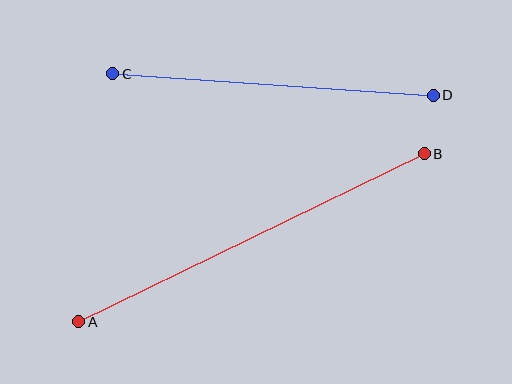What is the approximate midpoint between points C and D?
The midpoint is at approximately (273, 84) pixels.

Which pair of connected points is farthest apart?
Points A and B are farthest apart.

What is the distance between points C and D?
The distance is approximately 321 pixels.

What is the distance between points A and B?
The distance is approximately 384 pixels.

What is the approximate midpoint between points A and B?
The midpoint is at approximately (252, 238) pixels.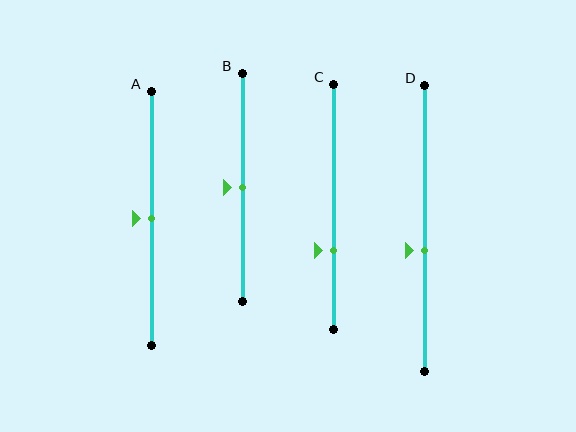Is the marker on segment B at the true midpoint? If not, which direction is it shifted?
Yes, the marker on segment B is at the true midpoint.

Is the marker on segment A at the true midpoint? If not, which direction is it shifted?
Yes, the marker on segment A is at the true midpoint.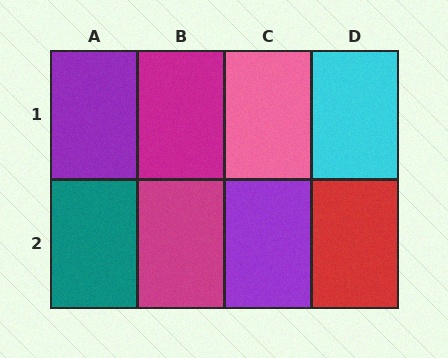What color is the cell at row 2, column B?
Magenta.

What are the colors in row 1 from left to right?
Purple, magenta, pink, cyan.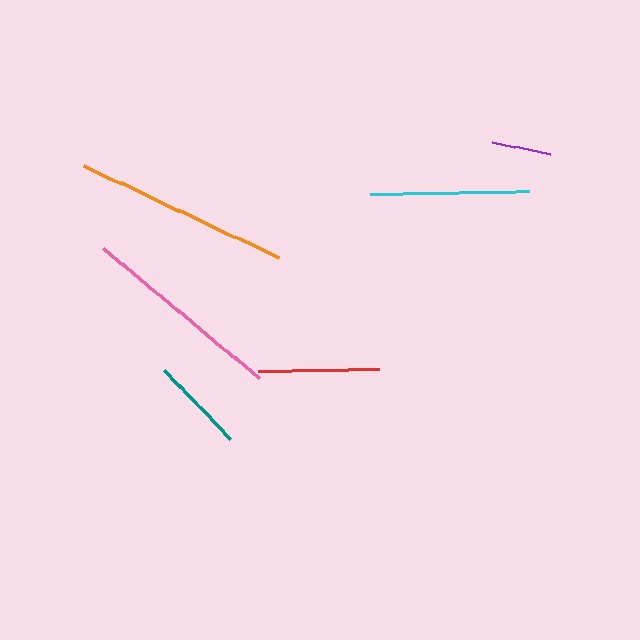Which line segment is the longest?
The orange line is the longest at approximately 215 pixels.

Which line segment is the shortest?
The purple line is the shortest at approximately 60 pixels.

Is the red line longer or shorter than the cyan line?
The cyan line is longer than the red line.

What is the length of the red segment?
The red segment is approximately 121 pixels long.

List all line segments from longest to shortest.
From longest to shortest: orange, pink, cyan, red, teal, purple.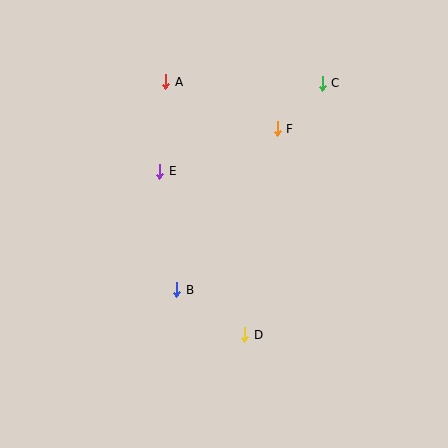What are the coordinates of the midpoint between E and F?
The midpoint between E and F is at (218, 150).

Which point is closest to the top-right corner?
Point C is closest to the top-right corner.